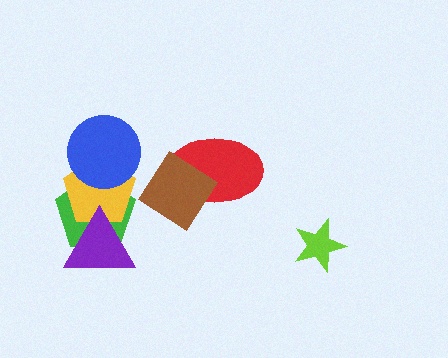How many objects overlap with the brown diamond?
1 object overlaps with the brown diamond.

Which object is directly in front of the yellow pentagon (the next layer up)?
The blue circle is directly in front of the yellow pentagon.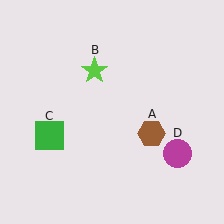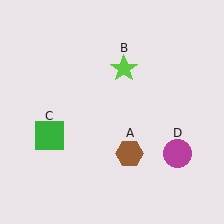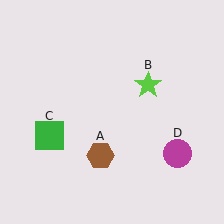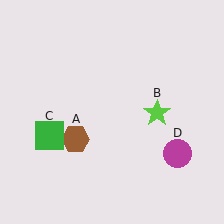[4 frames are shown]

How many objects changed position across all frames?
2 objects changed position: brown hexagon (object A), lime star (object B).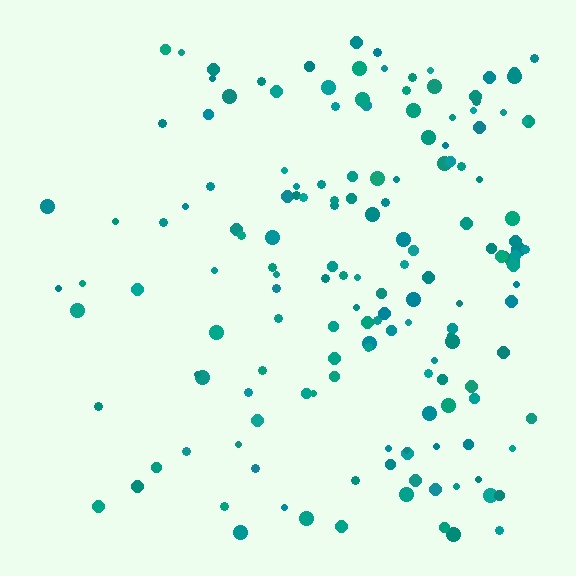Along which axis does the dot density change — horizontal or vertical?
Horizontal.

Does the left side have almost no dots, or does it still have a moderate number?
Still a moderate number, just noticeably fewer than the right.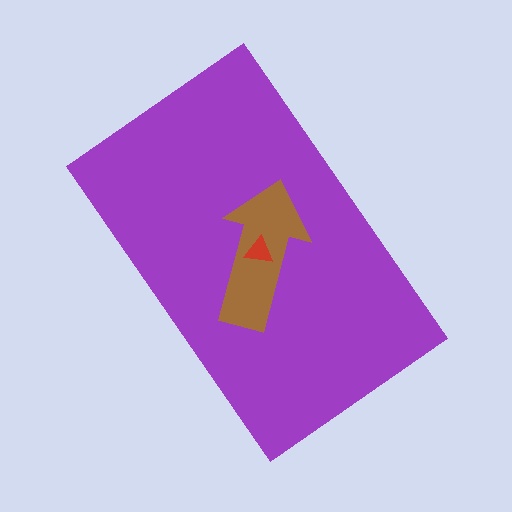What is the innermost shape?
The red triangle.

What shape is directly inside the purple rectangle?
The brown arrow.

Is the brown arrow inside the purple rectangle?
Yes.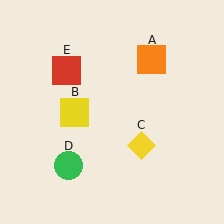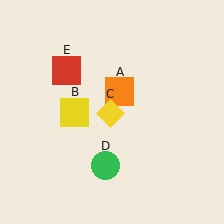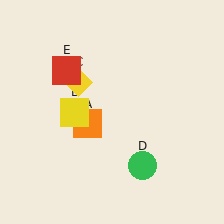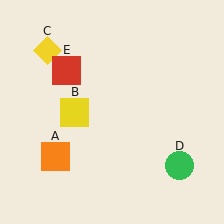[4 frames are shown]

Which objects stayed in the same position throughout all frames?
Yellow square (object B) and red square (object E) remained stationary.